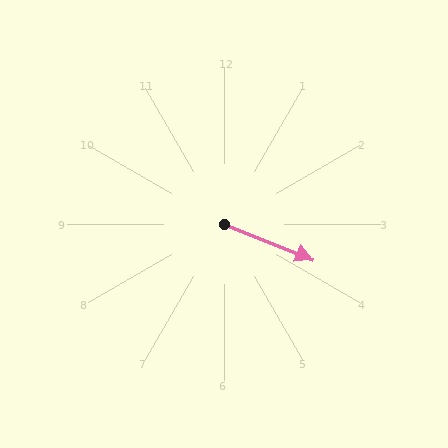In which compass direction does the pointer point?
East.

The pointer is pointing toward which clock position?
Roughly 4 o'clock.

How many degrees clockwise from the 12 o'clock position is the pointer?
Approximately 112 degrees.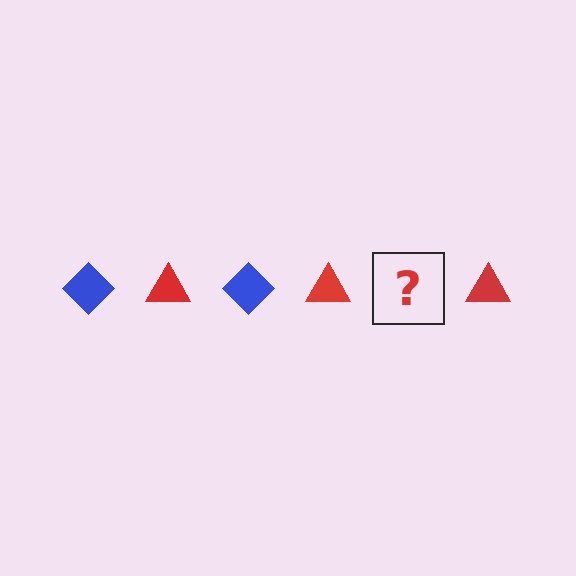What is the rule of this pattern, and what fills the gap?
The rule is that the pattern alternates between blue diamond and red triangle. The gap should be filled with a blue diamond.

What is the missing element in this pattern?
The missing element is a blue diamond.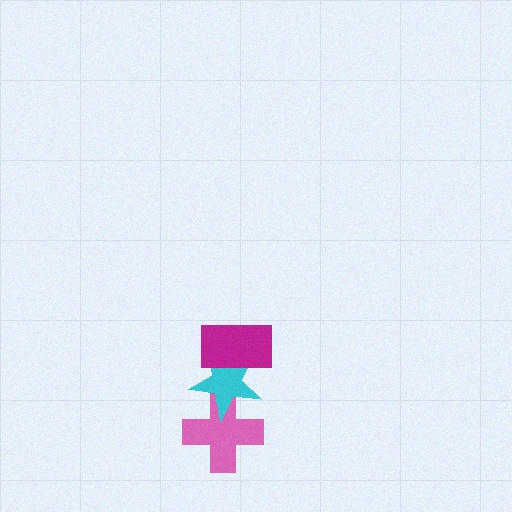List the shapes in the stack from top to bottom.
From top to bottom: the magenta rectangle, the cyan star, the pink cross.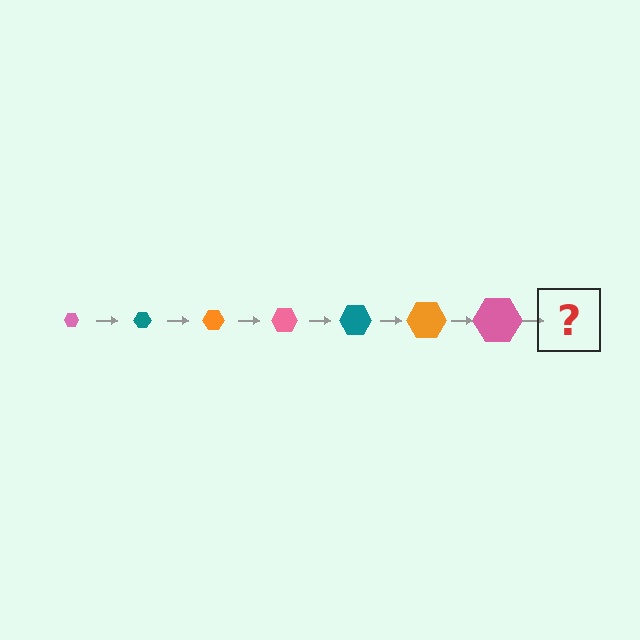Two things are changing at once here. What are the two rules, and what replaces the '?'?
The two rules are that the hexagon grows larger each step and the color cycles through pink, teal, and orange. The '?' should be a teal hexagon, larger than the previous one.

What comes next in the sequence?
The next element should be a teal hexagon, larger than the previous one.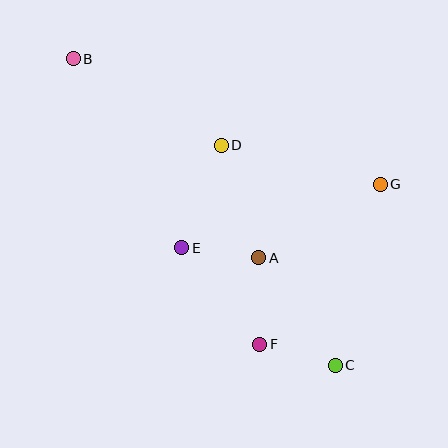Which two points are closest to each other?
Points A and E are closest to each other.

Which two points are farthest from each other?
Points B and C are farthest from each other.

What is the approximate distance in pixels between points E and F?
The distance between E and F is approximately 124 pixels.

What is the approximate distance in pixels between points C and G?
The distance between C and G is approximately 186 pixels.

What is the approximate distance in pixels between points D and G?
The distance between D and G is approximately 164 pixels.